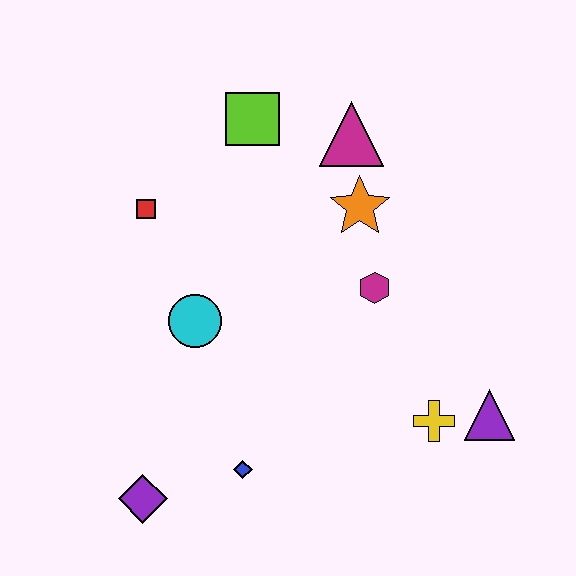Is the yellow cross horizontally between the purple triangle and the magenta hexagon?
Yes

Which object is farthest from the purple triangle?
The red square is farthest from the purple triangle.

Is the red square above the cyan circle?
Yes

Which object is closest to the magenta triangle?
The orange star is closest to the magenta triangle.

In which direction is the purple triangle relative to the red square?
The purple triangle is to the right of the red square.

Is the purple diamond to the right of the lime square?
No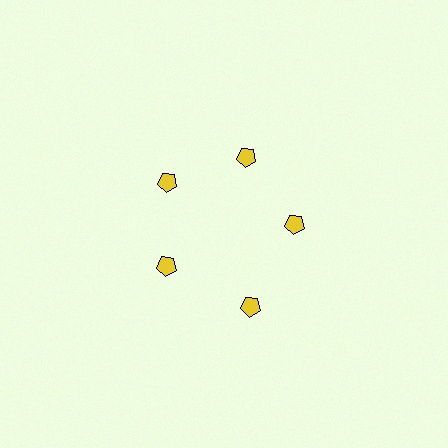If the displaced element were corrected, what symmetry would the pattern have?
It would have 5-fold rotational symmetry — the pattern would map onto itself every 72 degrees.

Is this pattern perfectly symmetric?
No. The 5 yellow pentagons are arranged in a ring, but one element near the 5 o'clock position is pushed outward from the center, breaking the 5-fold rotational symmetry.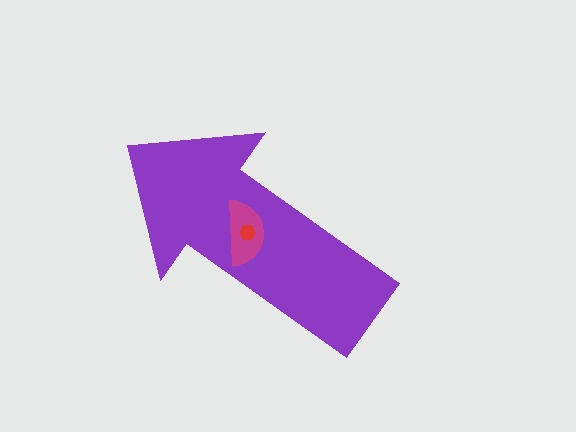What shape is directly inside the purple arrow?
The magenta semicircle.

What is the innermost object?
The red hexagon.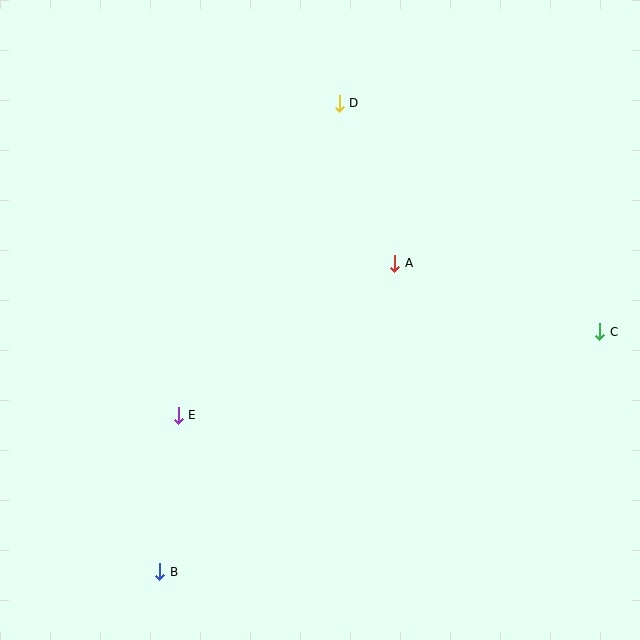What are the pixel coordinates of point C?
Point C is at (600, 332).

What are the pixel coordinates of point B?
Point B is at (160, 572).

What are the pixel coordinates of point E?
Point E is at (178, 415).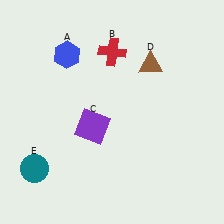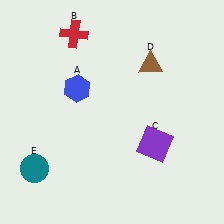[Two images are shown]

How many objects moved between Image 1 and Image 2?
3 objects moved between the two images.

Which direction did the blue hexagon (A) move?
The blue hexagon (A) moved down.